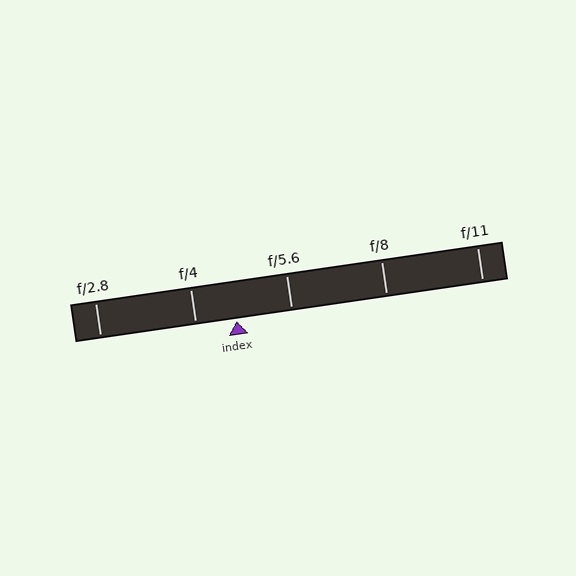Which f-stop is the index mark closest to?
The index mark is closest to f/4.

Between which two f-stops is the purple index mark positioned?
The index mark is between f/4 and f/5.6.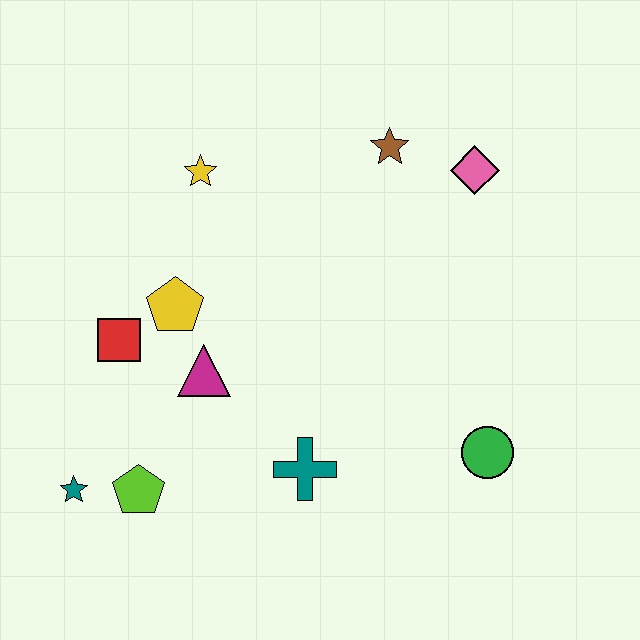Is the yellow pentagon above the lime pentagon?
Yes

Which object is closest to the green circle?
The teal cross is closest to the green circle.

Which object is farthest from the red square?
The pink diamond is farthest from the red square.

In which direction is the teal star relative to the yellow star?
The teal star is below the yellow star.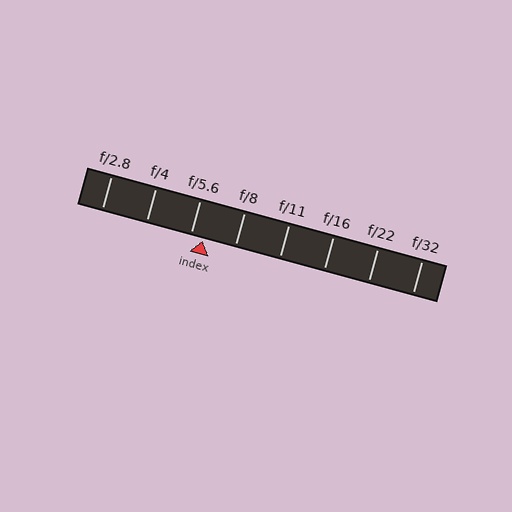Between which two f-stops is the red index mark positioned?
The index mark is between f/5.6 and f/8.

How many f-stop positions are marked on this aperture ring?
There are 8 f-stop positions marked.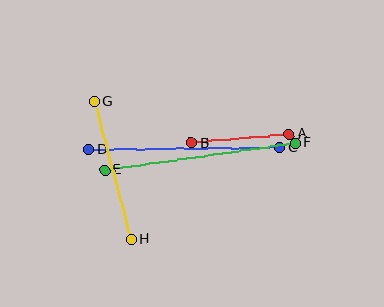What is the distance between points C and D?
The distance is approximately 191 pixels.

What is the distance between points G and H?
The distance is approximately 143 pixels.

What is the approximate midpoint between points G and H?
The midpoint is at approximately (113, 170) pixels.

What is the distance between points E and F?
The distance is approximately 192 pixels.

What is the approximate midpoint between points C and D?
The midpoint is at approximately (184, 148) pixels.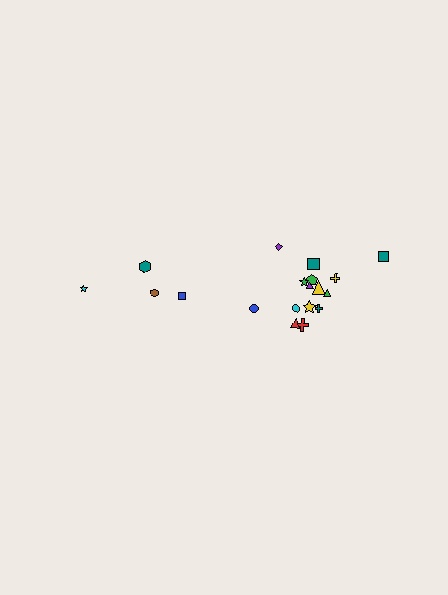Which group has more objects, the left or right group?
The right group.